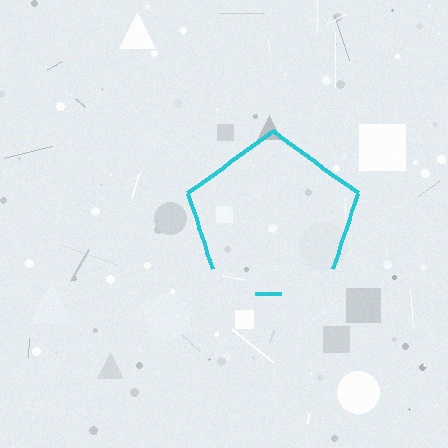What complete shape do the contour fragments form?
The contour fragments form a pentagon.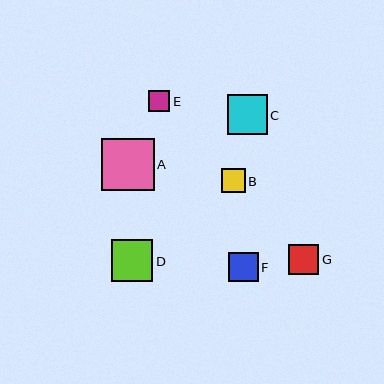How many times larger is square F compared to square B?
Square F is approximately 1.2 times the size of square B.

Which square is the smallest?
Square E is the smallest with a size of approximately 21 pixels.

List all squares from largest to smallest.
From largest to smallest: A, D, C, G, F, B, E.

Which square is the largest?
Square A is the largest with a size of approximately 52 pixels.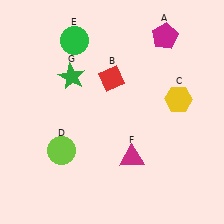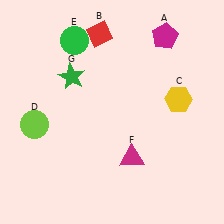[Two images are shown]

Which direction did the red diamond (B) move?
The red diamond (B) moved up.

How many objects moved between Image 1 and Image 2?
2 objects moved between the two images.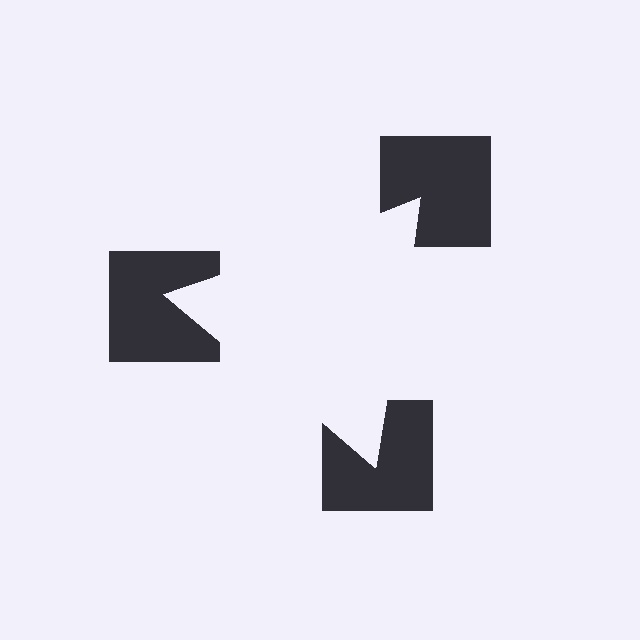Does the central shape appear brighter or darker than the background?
It typically appears slightly brighter than the background, even though no actual brightness change is drawn.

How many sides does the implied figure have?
3 sides.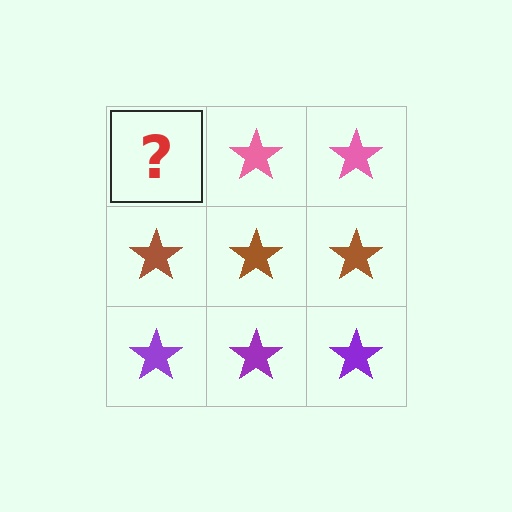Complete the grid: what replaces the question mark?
The question mark should be replaced with a pink star.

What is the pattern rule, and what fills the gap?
The rule is that each row has a consistent color. The gap should be filled with a pink star.